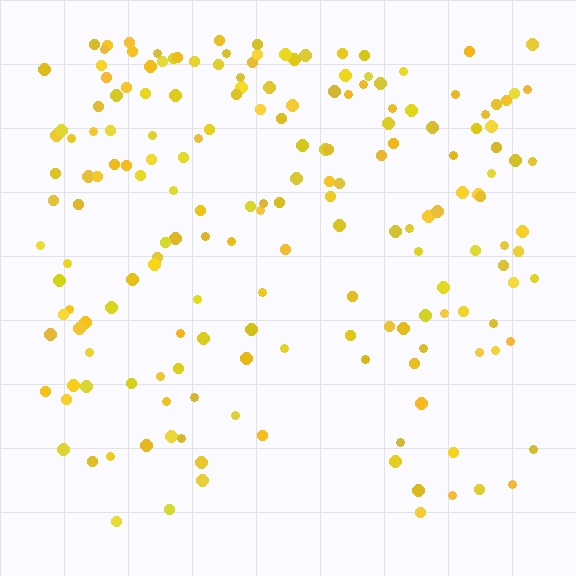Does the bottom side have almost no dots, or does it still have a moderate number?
Still a moderate number, just noticeably fewer than the top.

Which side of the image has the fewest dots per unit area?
The bottom.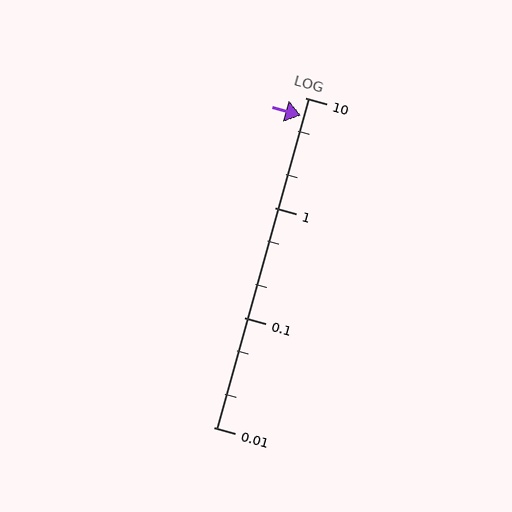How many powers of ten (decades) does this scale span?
The scale spans 3 decades, from 0.01 to 10.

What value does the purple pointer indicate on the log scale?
The pointer indicates approximately 6.9.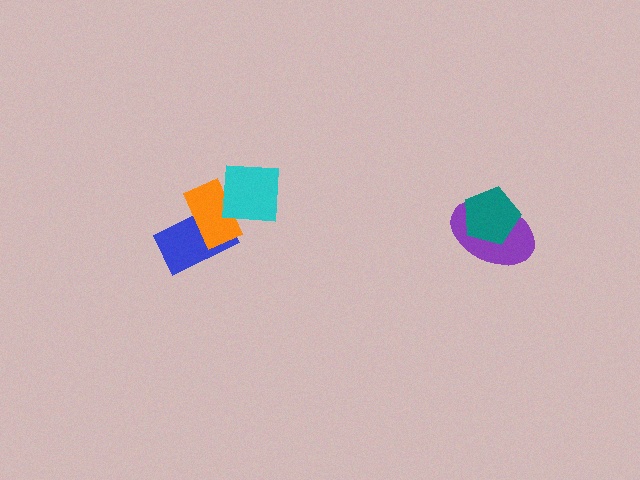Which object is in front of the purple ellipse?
The teal pentagon is in front of the purple ellipse.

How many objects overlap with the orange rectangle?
2 objects overlap with the orange rectangle.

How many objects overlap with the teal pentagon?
1 object overlaps with the teal pentagon.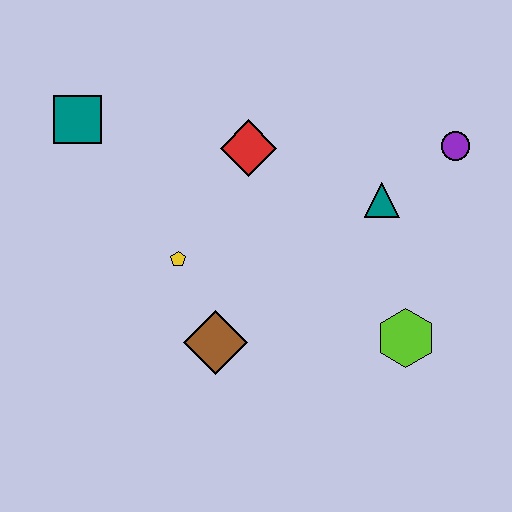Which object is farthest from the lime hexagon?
The teal square is farthest from the lime hexagon.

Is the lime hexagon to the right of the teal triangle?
Yes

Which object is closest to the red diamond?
The yellow pentagon is closest to the red diamond.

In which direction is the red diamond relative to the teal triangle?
The red diamond is to the left of the teal triangle.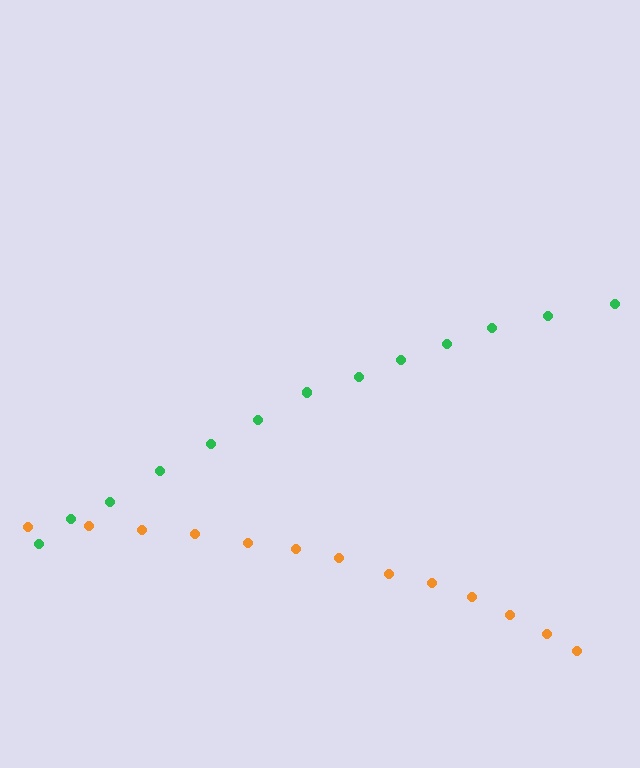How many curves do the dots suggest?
There are 2 distinct paths.